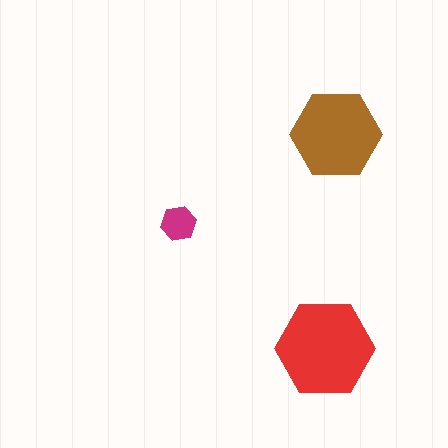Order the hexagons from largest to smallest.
the red one, the brown one, the magenta one.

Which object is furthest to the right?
The brown hexagon is rightmost.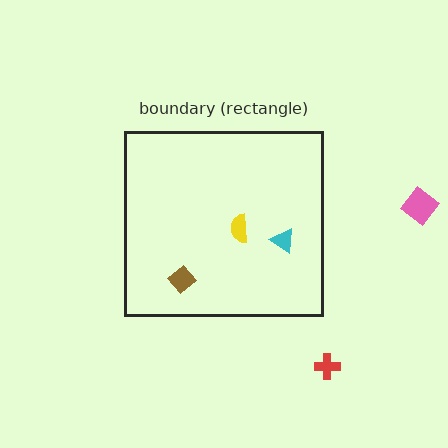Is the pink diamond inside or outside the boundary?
Outside.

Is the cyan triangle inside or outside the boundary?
Inside.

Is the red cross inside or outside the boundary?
Outside.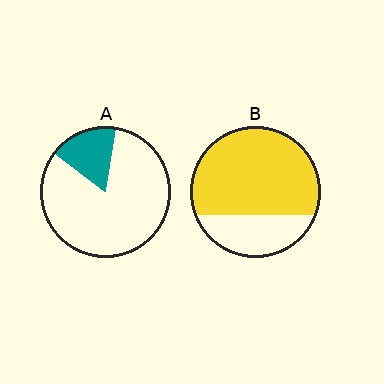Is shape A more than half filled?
No.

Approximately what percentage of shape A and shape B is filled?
A is approximately 20% and B is approximately 70%.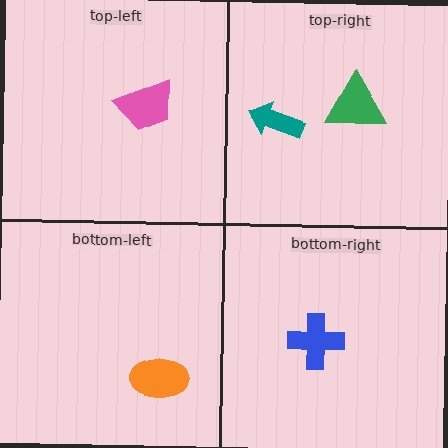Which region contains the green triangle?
The top-right region.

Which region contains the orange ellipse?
The bottom-left region.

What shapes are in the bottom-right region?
The blue cross.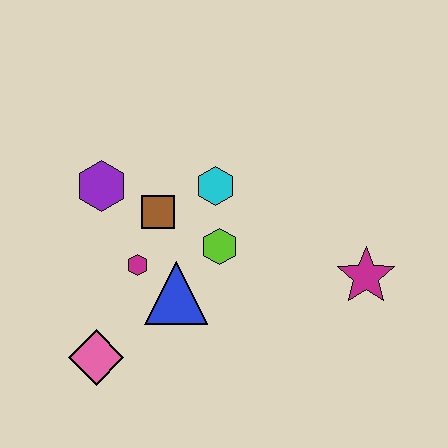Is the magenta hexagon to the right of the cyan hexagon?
No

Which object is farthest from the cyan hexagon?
The pink diamond is farthest from the cyan hexagon.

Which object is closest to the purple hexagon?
The brown square is closest to the purple hexagon.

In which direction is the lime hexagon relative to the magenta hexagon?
The lime hexagon is to the right of the magenta hexagon.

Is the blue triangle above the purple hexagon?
No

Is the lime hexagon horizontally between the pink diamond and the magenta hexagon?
No